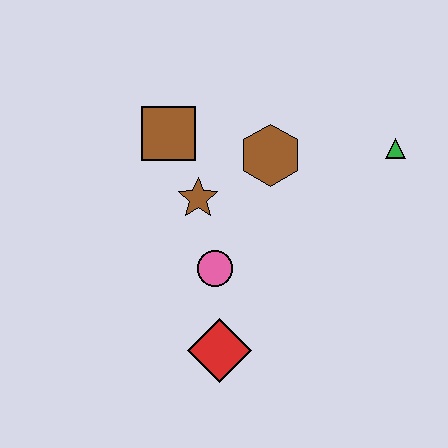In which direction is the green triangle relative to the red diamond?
The green triangle is above the red diamond.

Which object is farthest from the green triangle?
The red diamond is farthest from the green triangle.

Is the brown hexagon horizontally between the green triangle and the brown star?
Yes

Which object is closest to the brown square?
The brown star is closest to the brown square.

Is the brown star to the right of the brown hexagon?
No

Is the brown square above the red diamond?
Yes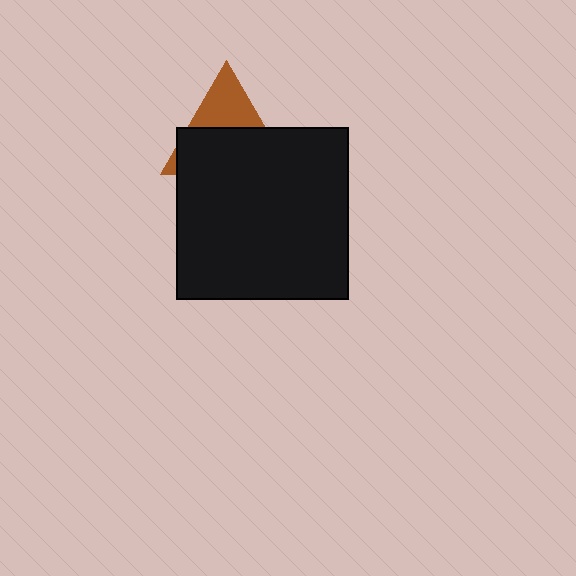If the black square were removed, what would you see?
You would see the complete brown triangle.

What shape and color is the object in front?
The object in front is a black square.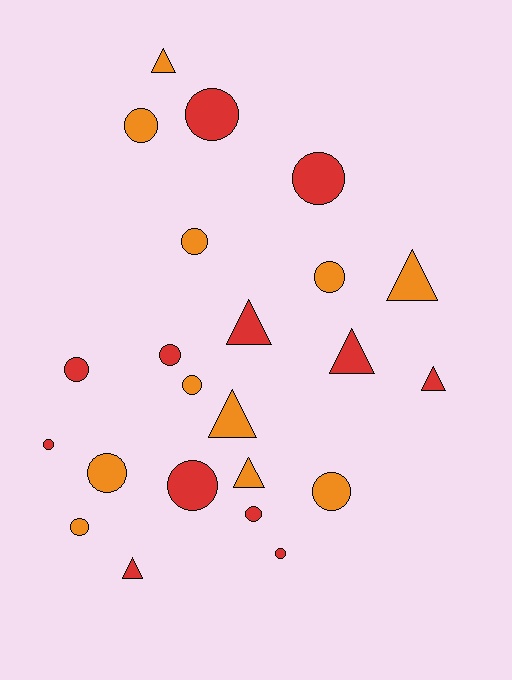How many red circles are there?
There are 8 red circles.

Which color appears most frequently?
Red, with 12 objects.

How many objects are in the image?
There are 23 objects.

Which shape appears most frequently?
Circle, with 15 objects.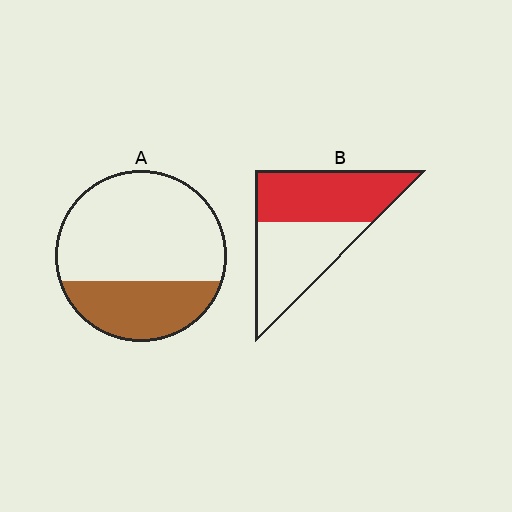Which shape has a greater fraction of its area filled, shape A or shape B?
Shape B.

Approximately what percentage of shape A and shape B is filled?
A is approximately 30% and B is approximately 50%.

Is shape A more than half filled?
No.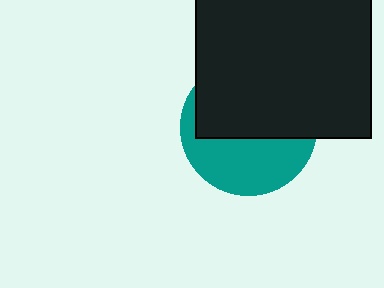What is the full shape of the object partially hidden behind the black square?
The partially hidden object is a teal circle.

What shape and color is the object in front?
The object in front is a black square.